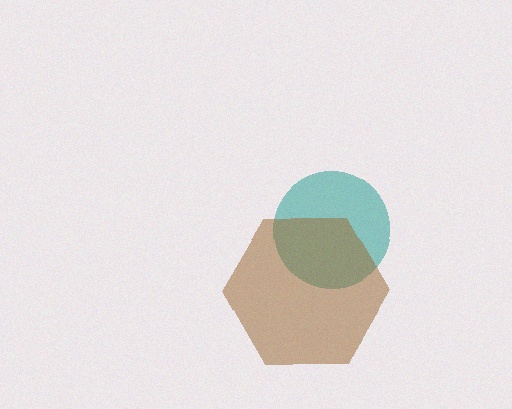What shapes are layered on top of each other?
The layered shapes are: a teal circle, a brown hexagon.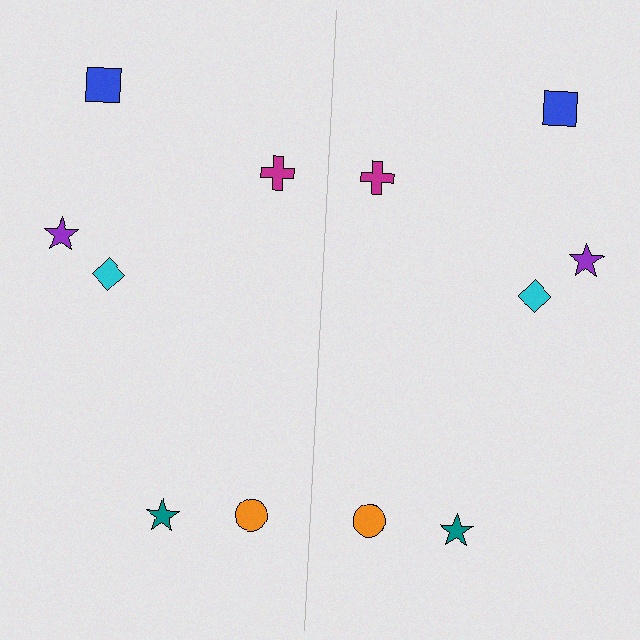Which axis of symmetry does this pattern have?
The pattern has a vertical axis of symmetry running through the center of the image.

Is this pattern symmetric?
Yes, this pattern has bilateral (reflection) symmetry.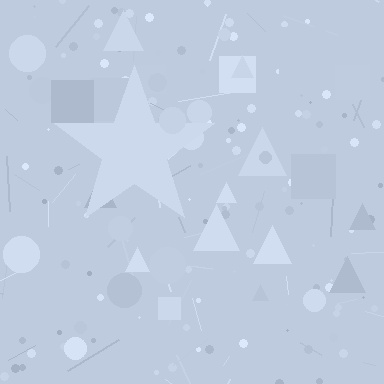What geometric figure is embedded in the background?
A star is embedded in the background.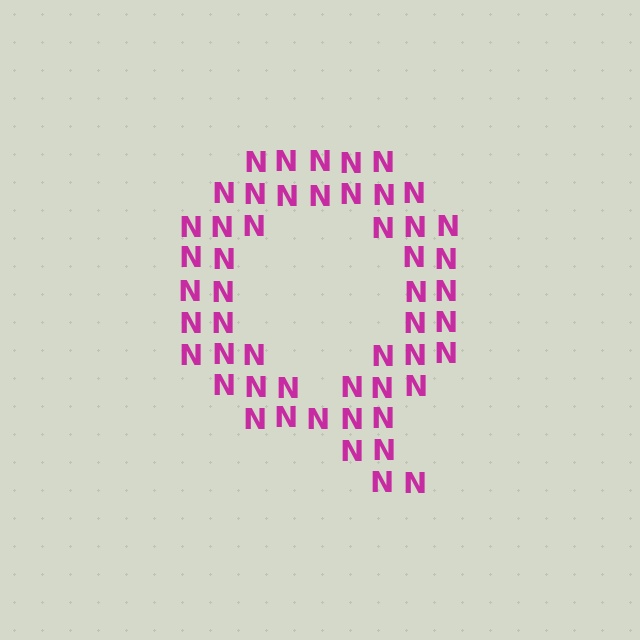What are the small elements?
The small elements are letter N's.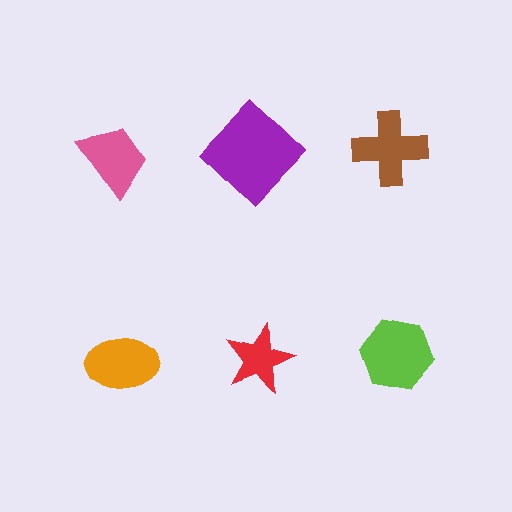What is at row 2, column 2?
A red star.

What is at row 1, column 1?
A pink trapezoid.